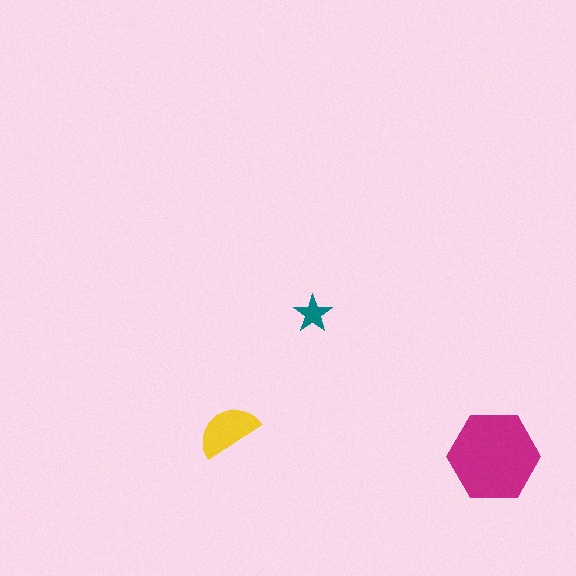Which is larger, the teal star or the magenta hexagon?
The magenta hexagon.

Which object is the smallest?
The teal star.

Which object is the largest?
The magenta hexagon.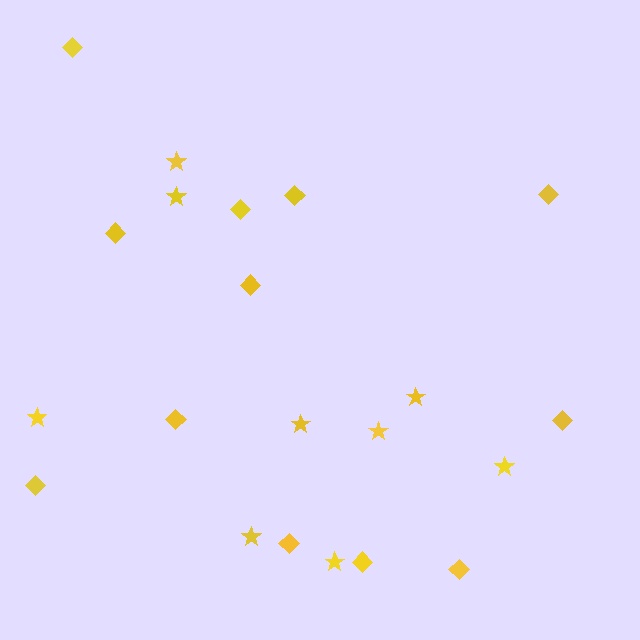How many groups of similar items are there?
There are 2 groups: one group of stars (9) and one group of diamonds (12).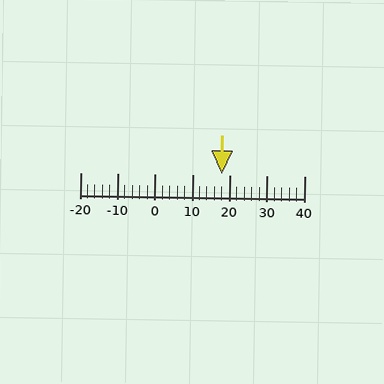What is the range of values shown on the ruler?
The ruler shows values from -20 to 40.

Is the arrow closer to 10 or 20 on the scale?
The arrow is closer to 20.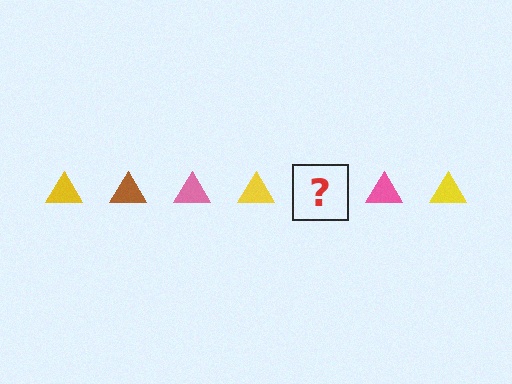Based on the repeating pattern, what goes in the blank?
The blank should be a brown triangle.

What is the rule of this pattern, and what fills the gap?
The rule is that the pattern cycles through yellow, brown, pink triangles. The gap should be filled with a brown triangle.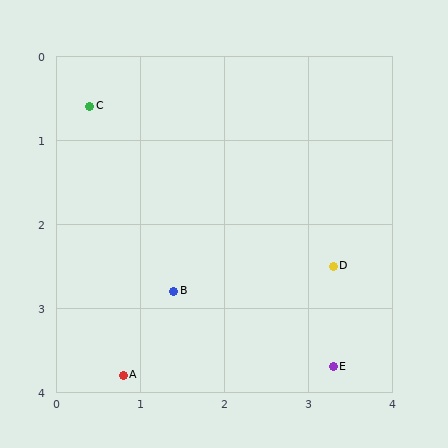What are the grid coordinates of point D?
Point D is at approximately (3.3, 2.5).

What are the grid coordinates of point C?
Point C is at approximately (0.4, 0.6).